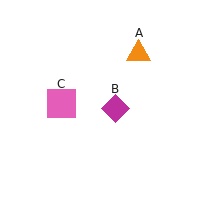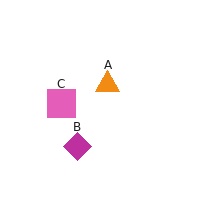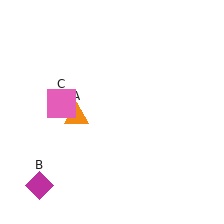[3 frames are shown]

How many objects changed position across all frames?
2 objects changed position: orange triangle (object A), magenta diamond (object B).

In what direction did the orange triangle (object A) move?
The orange triangle (object A) moved down and to the left.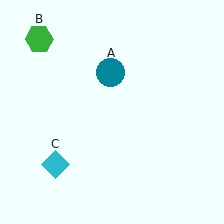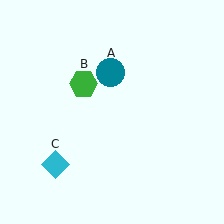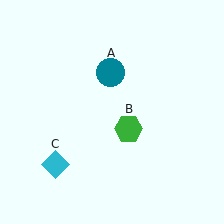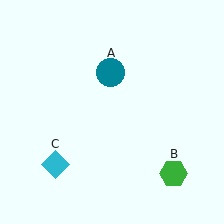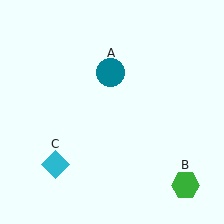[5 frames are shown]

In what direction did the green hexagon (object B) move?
The green hexagon (object B) moved down and to the right.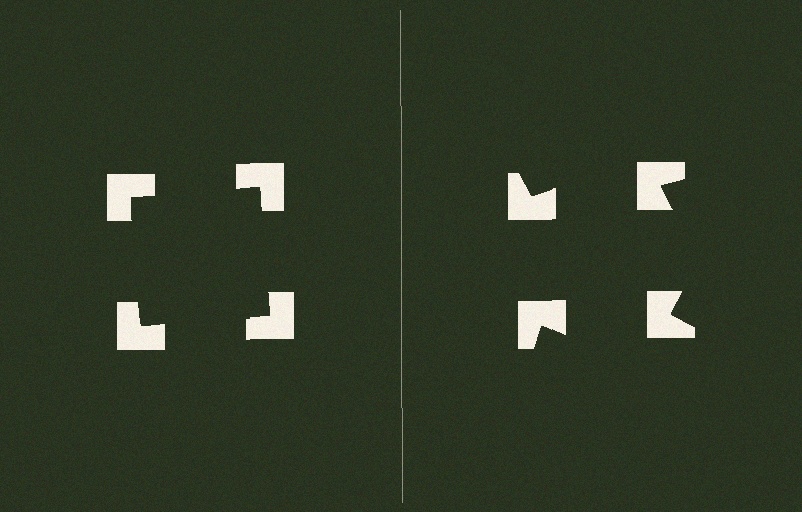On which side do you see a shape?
An illusory square appears on the left side. On the right side the wedge cuts are rotated, so no coherent shape forms.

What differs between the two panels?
The notched squares are positioned identically on both sides; only the wedge orientations differ. On the left they align to a square; on the right they are misaligned.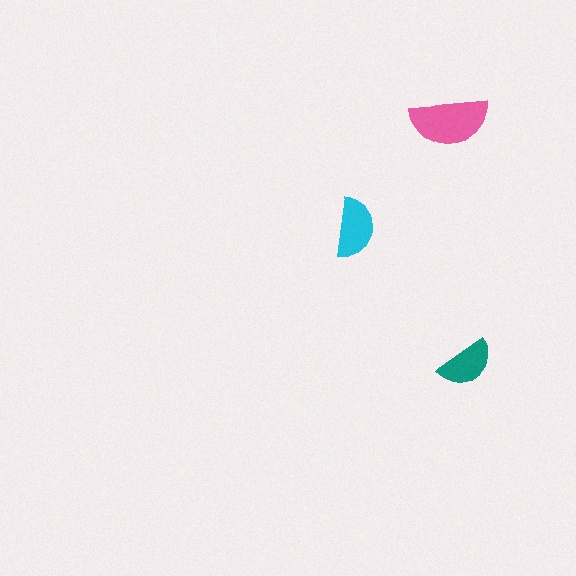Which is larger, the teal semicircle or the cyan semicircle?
The cyan one.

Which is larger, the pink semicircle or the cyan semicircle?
The pink one.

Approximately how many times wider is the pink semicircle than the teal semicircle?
About 1.5 times wider.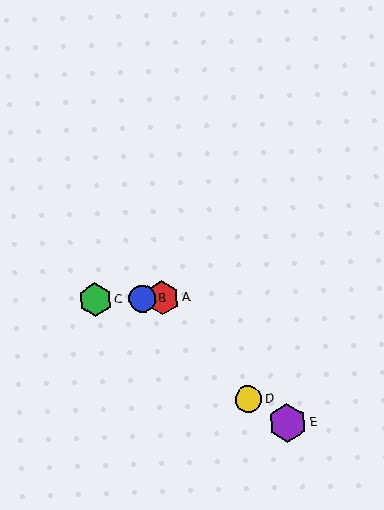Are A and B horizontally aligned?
Yes, both are at y≈298.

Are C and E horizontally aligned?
No, C is at y≈300 and E is at y≈423.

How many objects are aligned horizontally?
3 objects (A, B, C) are aligned horizontally.